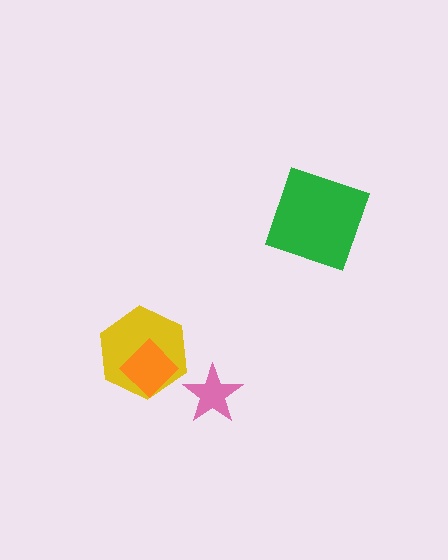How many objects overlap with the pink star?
0 objects overlap with the pink star.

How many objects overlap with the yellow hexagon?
1 object overlaps with the yellow hexagon.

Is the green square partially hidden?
No, no other shape covers it.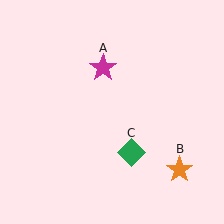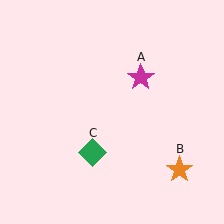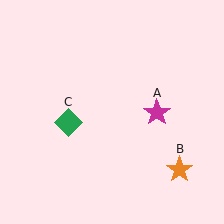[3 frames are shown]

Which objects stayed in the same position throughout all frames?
Orange star (object B) remained stationary.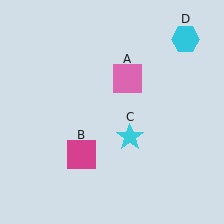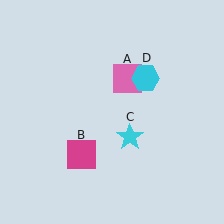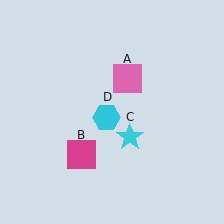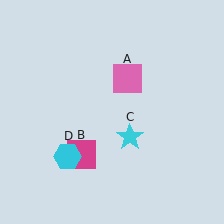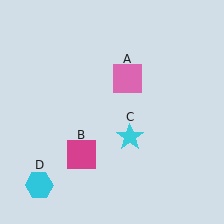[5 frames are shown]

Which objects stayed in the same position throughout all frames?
Pink square (object A) and magenta square (object B) and cyan star (object C) remained stationary.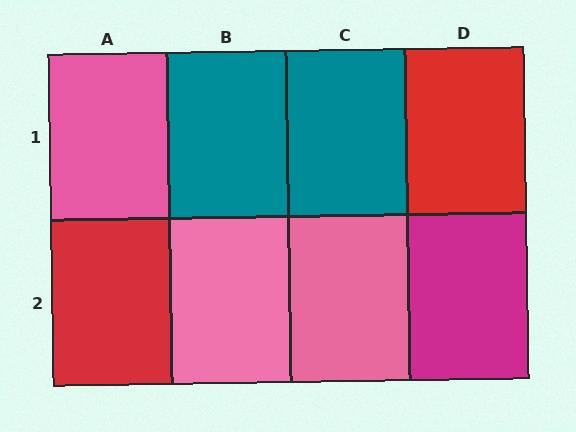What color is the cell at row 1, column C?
Teal.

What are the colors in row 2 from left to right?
Red, pink, pink, magenta.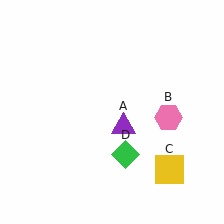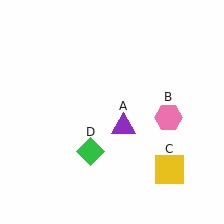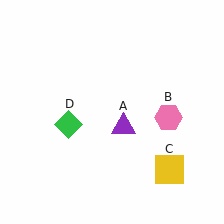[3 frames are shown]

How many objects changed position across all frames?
1 object changed position: green diamond (object D).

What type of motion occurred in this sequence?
The green diamond (object D) rotated clockwise around the center of the scene.